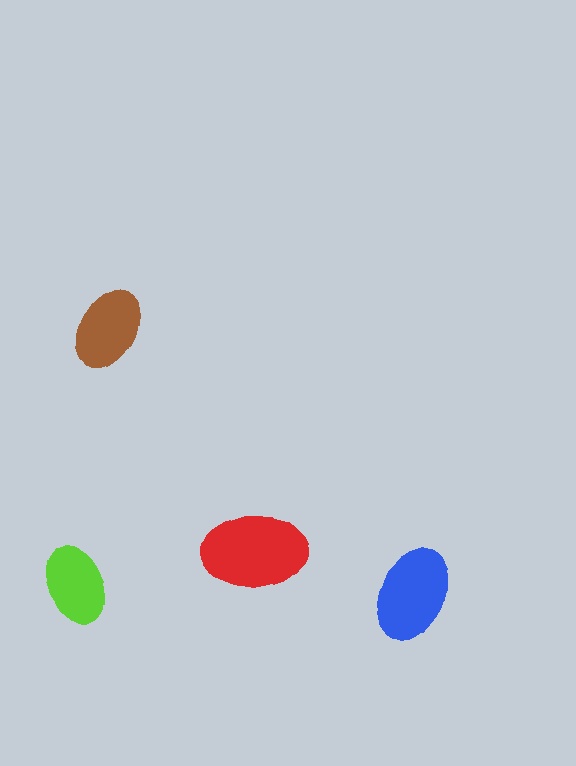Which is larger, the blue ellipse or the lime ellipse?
The blue one.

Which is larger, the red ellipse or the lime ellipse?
The red one.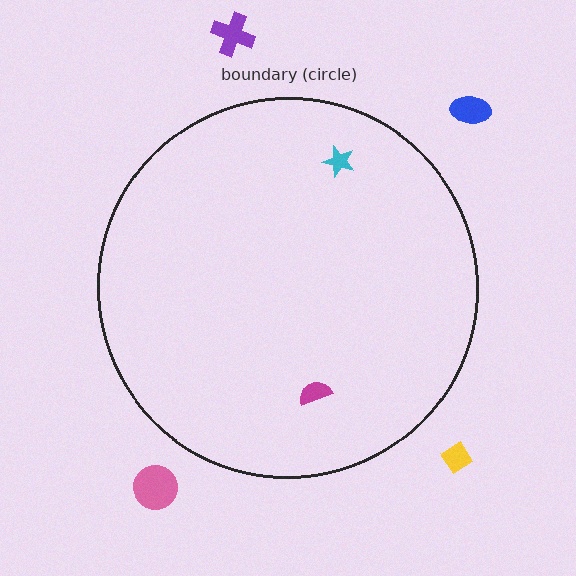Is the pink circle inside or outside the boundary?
Outside.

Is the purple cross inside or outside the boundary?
Outside.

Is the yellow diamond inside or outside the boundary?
Outside.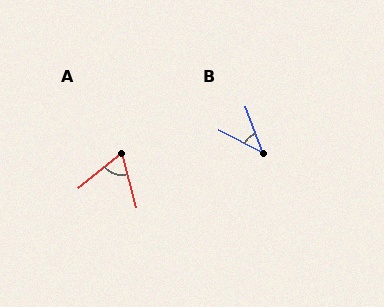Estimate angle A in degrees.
Approximately 66 degrees.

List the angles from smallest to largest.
B (42°), A (66°).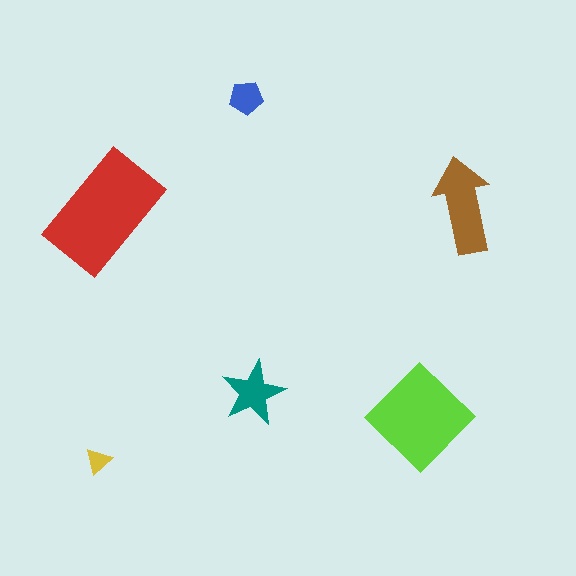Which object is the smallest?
The yellow triangle.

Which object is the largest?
The red rectangle.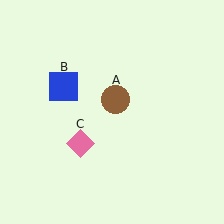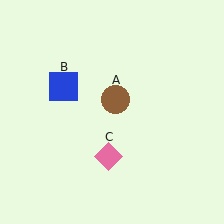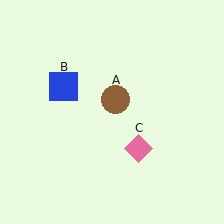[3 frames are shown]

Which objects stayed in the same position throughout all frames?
Brown circle (object A) and blue square (object B) remained stationary.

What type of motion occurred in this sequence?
The pink diamond (object C) rotated counterclockwise around the center of the scene.